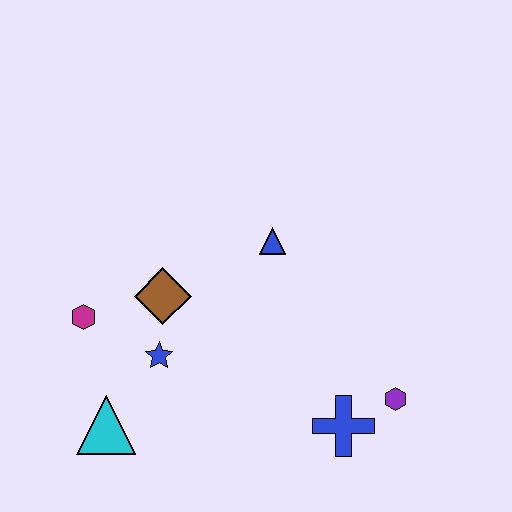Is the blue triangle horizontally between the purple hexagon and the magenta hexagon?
Yes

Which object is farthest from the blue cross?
The magenta hexagon is farthest from the blue cross.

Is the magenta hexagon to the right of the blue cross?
No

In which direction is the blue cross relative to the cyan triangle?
The blue cross is to the right of the cyan triangle.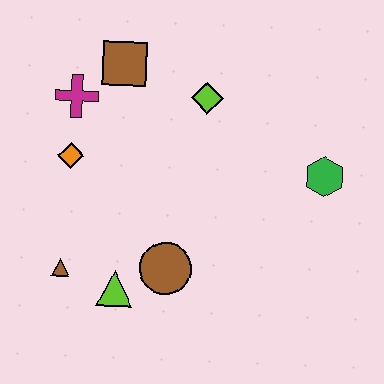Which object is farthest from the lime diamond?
The brown triangle is farthest from the lime diamond.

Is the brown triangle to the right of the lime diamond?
No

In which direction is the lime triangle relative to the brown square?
The lime triangle is below the brown square.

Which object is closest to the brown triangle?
The lime triangle is closest to the brown triangle.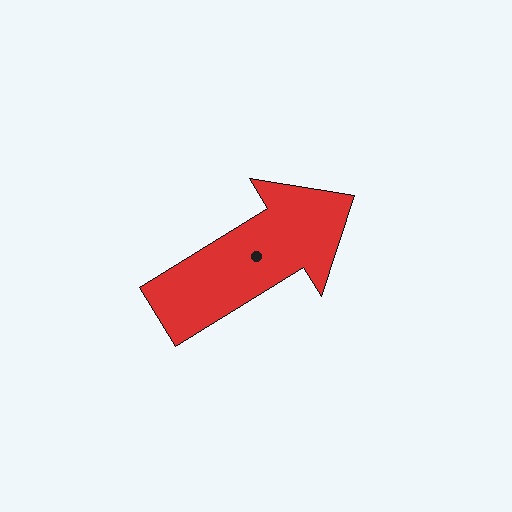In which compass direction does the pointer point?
Northeast.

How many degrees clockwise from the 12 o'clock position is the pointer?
Approximately 58 degrees.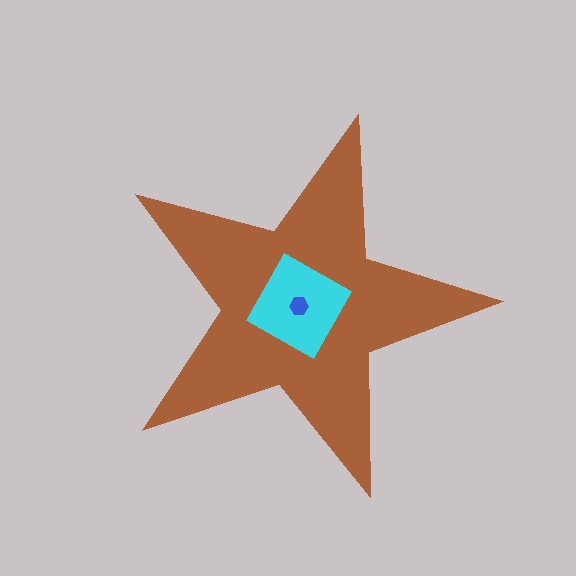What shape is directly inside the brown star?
The cyan square.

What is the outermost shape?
The brown star.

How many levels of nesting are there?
3.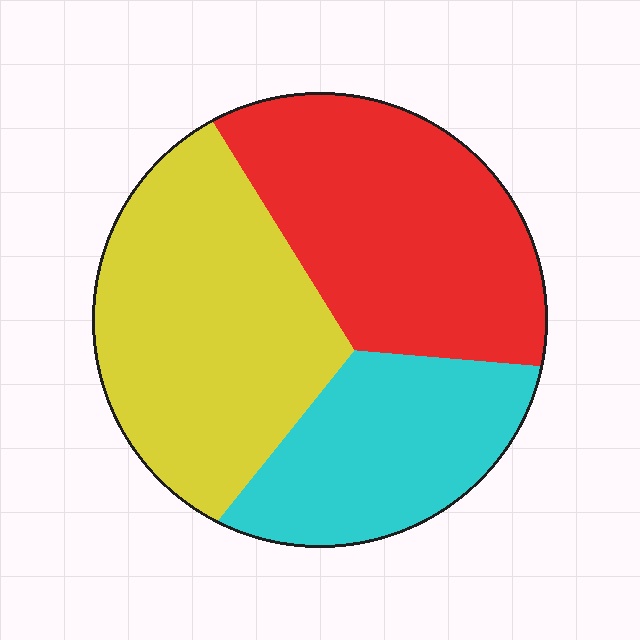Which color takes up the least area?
Cyan, at roughly 25%.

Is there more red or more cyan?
Red.